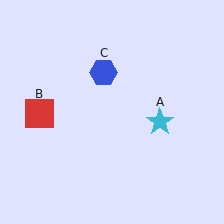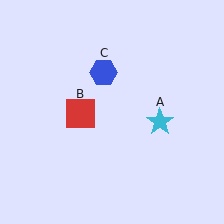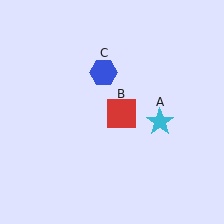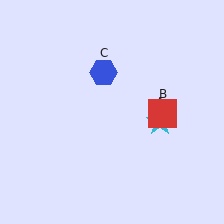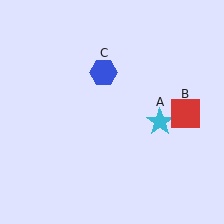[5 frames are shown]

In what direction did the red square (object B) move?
The red square (object B) moved right.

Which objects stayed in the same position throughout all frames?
Cyan star (object A) and blue hexagon (object C) remained stationary.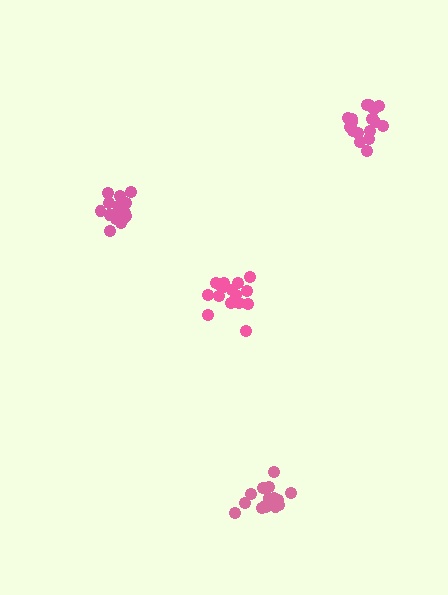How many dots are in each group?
Group 1: 15 dots, Group 2: 16 dots, Group 3: 18 dots, Group 4: 17 dots (66 total).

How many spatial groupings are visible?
There are 4 spatial groupings.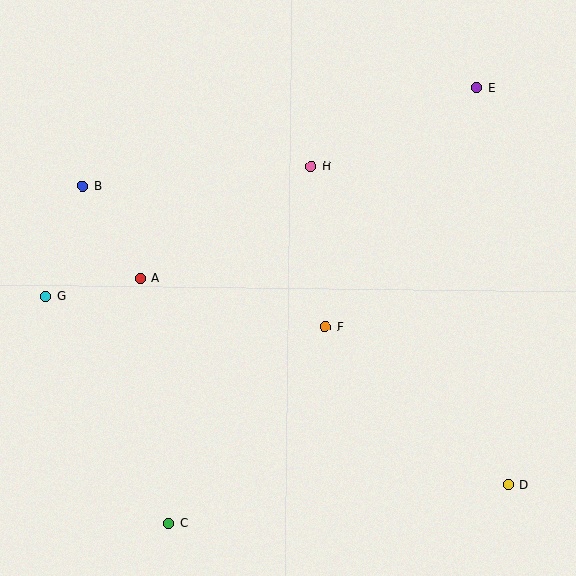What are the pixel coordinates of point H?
Point H is at (311, 166).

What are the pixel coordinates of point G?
Point G is at (46, 297).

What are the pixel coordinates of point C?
Point C is at (169, 523).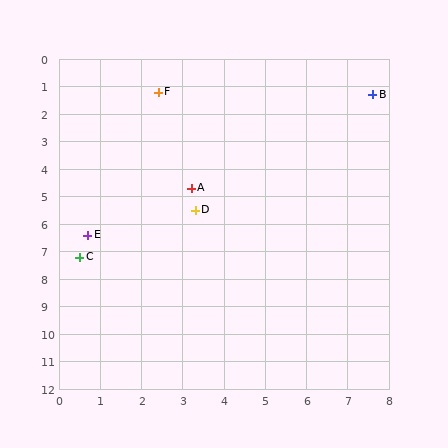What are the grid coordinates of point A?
Point A is at approximately (3.2, 4.7).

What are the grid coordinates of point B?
Point B is at approximately (7.6, 1.3).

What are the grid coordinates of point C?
Point C is at approximately (0.5, 7.2).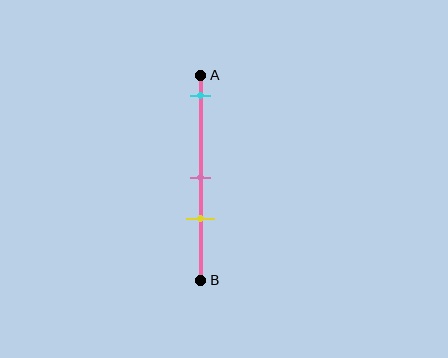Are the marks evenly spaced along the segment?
No, the marks are not evenly spaced.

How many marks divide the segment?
There are 3 marks dividing the segment.